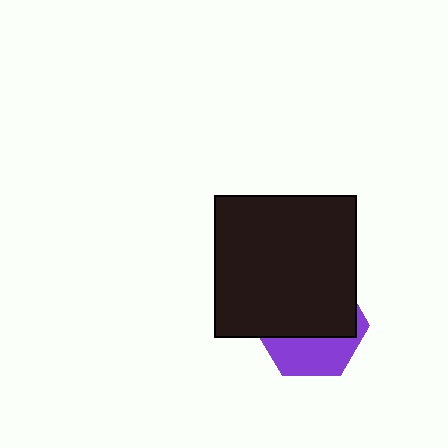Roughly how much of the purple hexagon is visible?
A small part of it is visible (roughly 37%).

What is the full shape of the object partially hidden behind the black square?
The partially hidden object is a purple hexagon.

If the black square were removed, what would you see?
You would see the complete purple hexagon.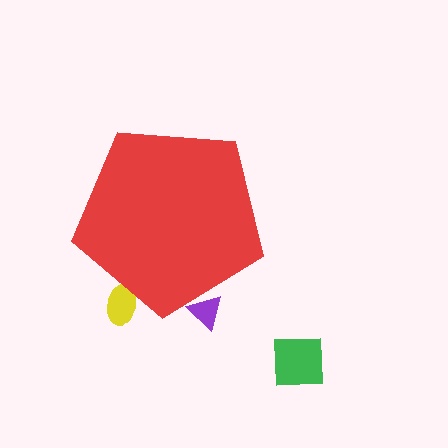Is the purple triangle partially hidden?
Yes, the purple triangle is partially hidden behind the red pentagon.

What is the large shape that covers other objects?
A red pentagon.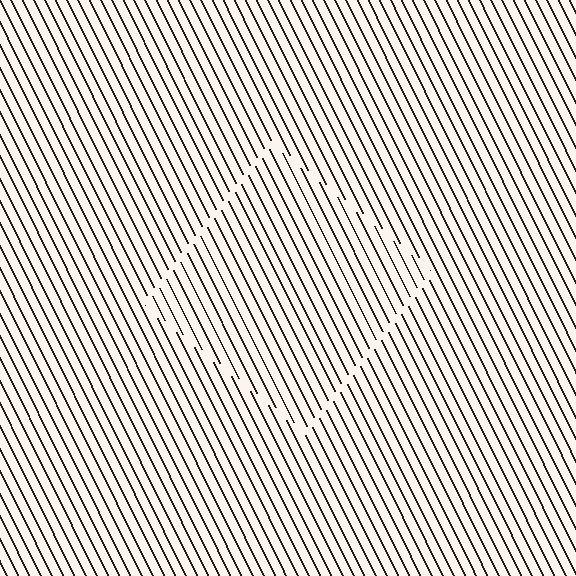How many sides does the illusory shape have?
4 sides — the line-ends trace a square.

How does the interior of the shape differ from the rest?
The interior of the shape contains the same grating, shifted by half a period — the contour is defined by the phase discontinuity where line-ends from the inner and outer gratings abut.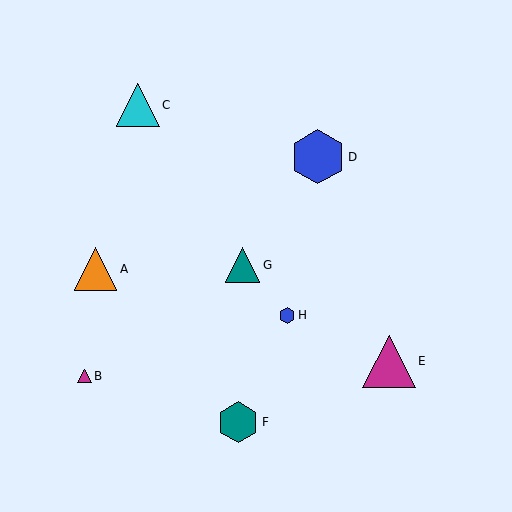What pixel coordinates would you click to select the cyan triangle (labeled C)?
Click at (138, 105) to select the cyan triangle C.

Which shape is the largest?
The blue hexagon (labeled D) is the largest.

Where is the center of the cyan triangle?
The center of the cyan triangle is at (138, 105).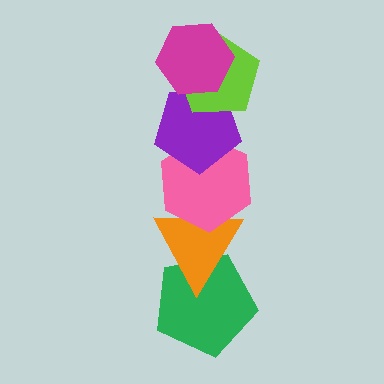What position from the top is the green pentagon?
The green pentagon is 6th from the top.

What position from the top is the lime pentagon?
The lime pentagon is 2nd from the top.